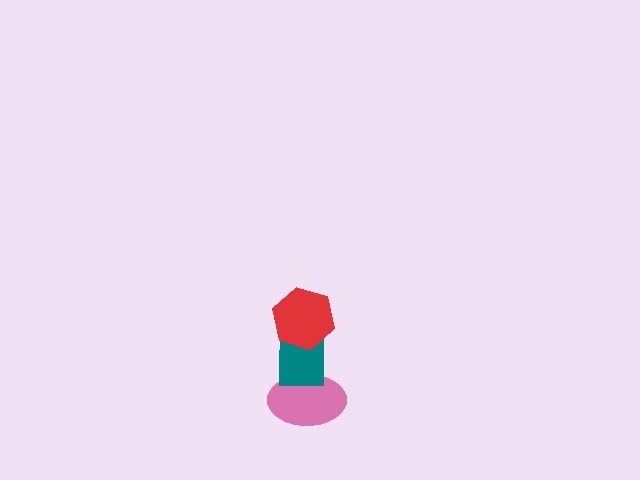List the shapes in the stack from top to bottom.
From top to bottom: the red hexagon, the teal rectangle, the pink ellipse.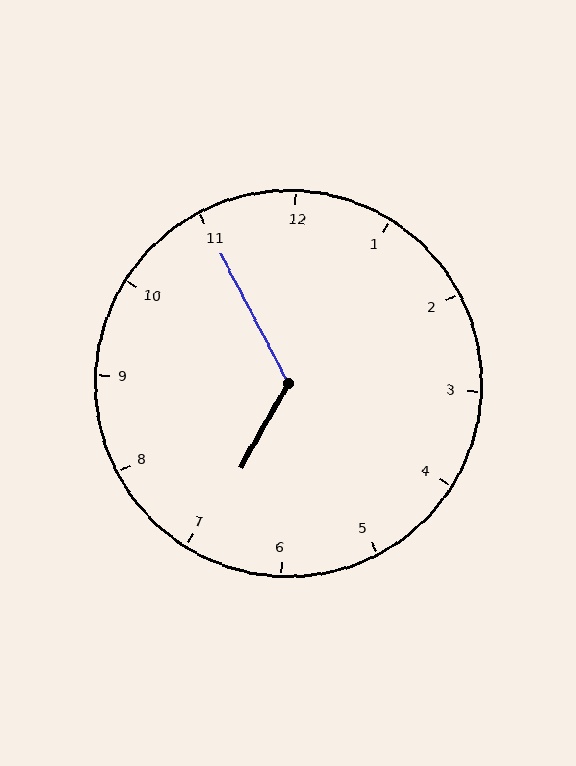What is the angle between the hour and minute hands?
Approximately 122 degrees.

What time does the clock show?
6:55.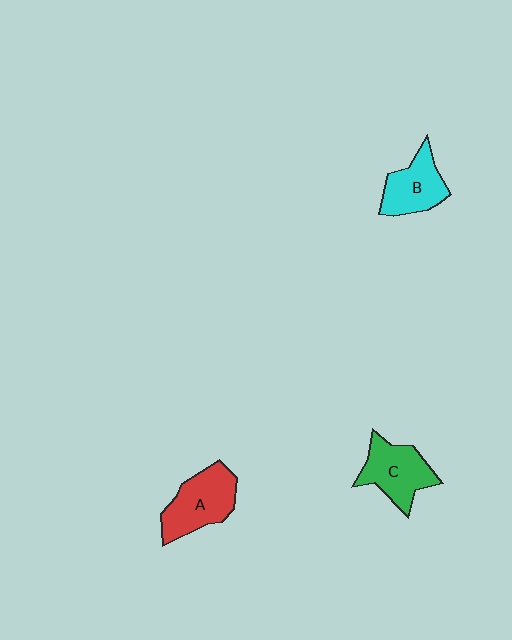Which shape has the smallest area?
Shape B (cyan).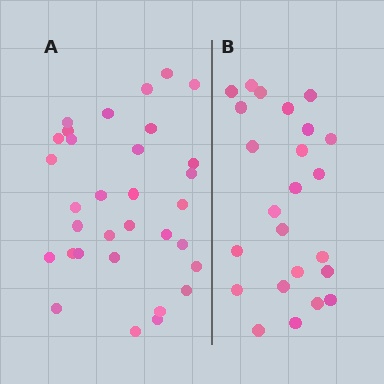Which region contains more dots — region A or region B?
Region A (the left region) has more dots.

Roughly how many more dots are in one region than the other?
Region A has roughly 8 or so more dots than region B.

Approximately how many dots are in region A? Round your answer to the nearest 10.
About 30 dots. (The exact count is 32, which rounds to 30.)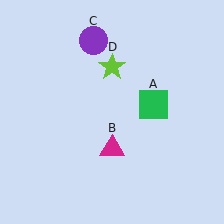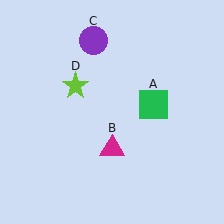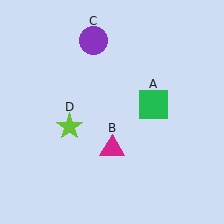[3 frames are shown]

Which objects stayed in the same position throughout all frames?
Green square (object A) and magenta triangle (object B) and purple circle (object C) remained stationary.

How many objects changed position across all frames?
1 object changed position: lime star (object D).